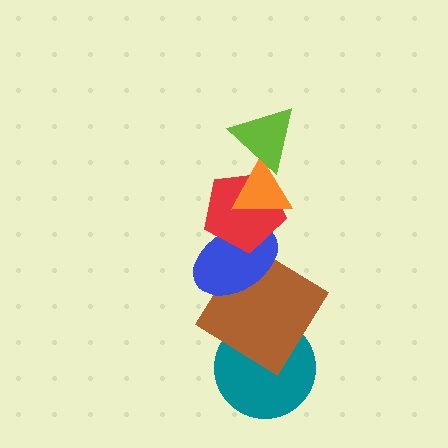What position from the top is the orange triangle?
The orange triangle is 2nd from the top.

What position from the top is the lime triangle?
The lime triangle is 1st from the top.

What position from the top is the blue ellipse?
The blue ellipse is 4th from the top.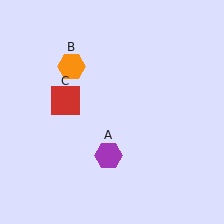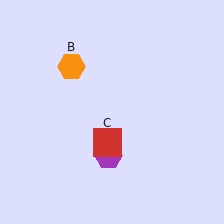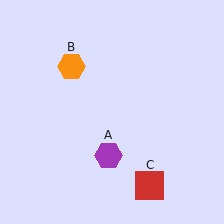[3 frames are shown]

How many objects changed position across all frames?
1 object changed position: red square (object C).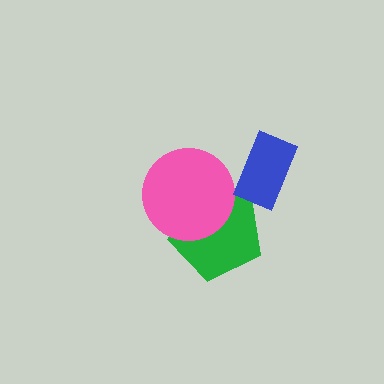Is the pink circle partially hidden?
No, no other shape covers it.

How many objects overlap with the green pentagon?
1 object overlaps with the green pentagon.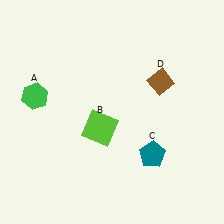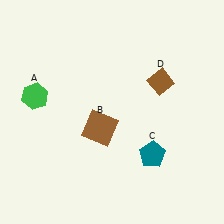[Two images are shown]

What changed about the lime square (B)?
In Image 1, B is lime. In Image 2, it changed to brown.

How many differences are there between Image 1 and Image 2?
There is 1 difference between the two images.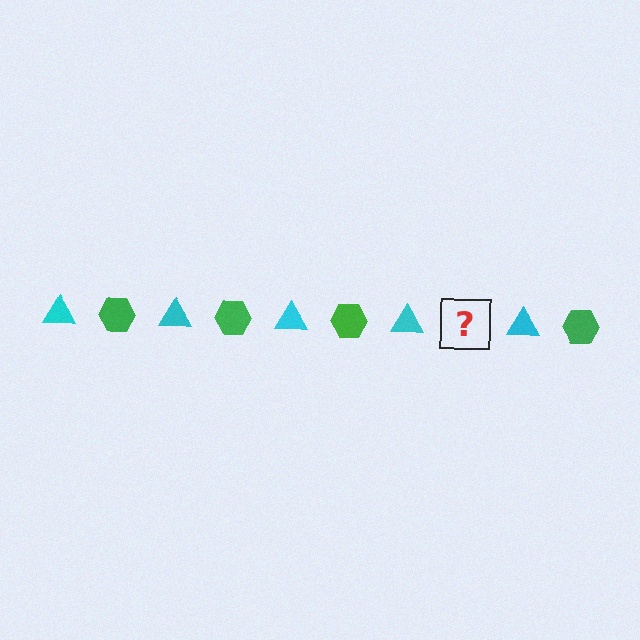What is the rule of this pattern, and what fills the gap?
The rule is that the pattern alternates between cyan triangle and green hexagon. The gap should be filled with a green hexagon.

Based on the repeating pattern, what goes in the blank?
The blank should be a green hexagon.